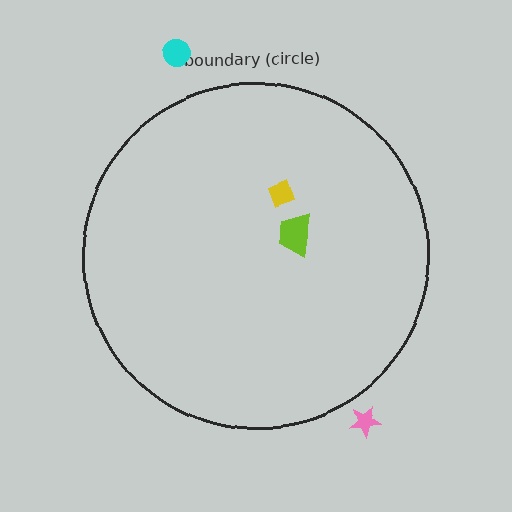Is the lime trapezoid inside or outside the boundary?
Inside.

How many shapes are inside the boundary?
2 inside, 2 outside.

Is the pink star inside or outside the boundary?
Outside.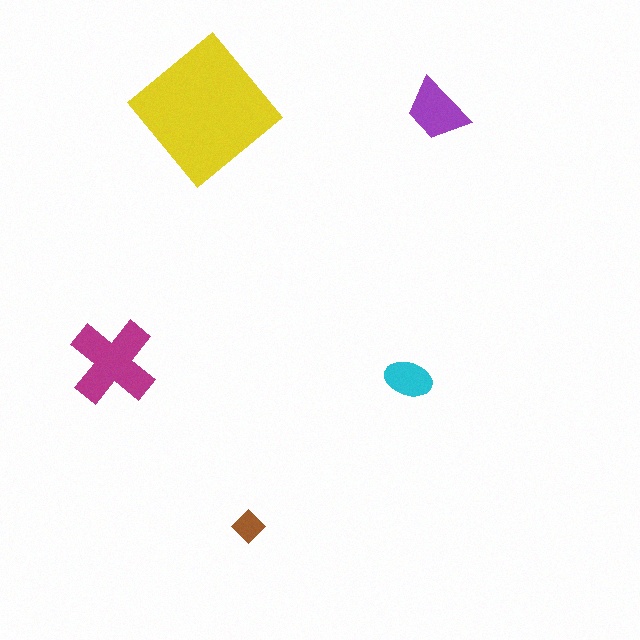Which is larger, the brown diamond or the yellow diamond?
The yellow diamond.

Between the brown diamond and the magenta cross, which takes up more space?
The magenta cross.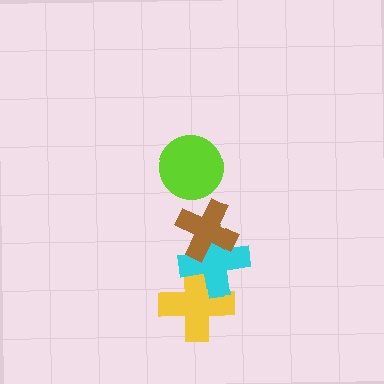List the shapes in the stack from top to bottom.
From top to bottom: the lime circle, the brown cross, the cyan cross, the yellow cross.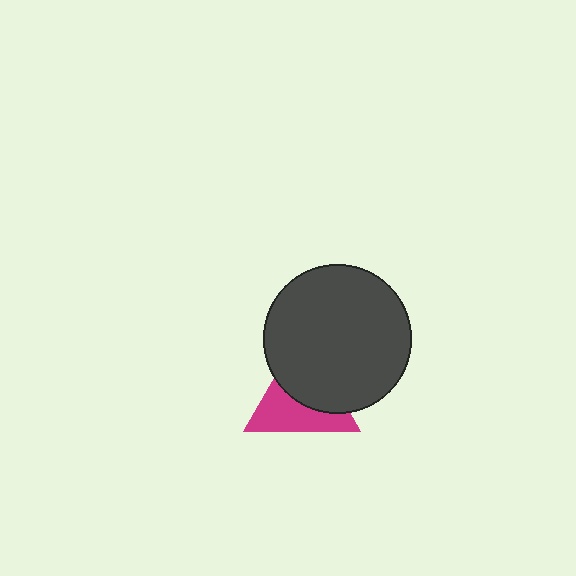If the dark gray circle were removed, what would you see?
You would see the complete magenta triangle.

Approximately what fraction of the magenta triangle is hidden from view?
Roughly 52% of the magenta triangle is hidden behind the dark gray circle.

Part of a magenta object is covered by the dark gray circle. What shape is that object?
It is a triangle.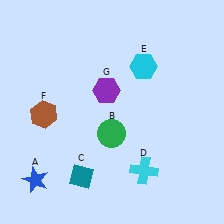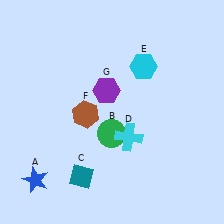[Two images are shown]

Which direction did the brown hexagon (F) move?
The brown hexagon (F) moved right.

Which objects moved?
The objects that moved are: the cyan cross (D), the brown hexagon (F).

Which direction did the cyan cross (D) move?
The cyan cross (D) moved up.